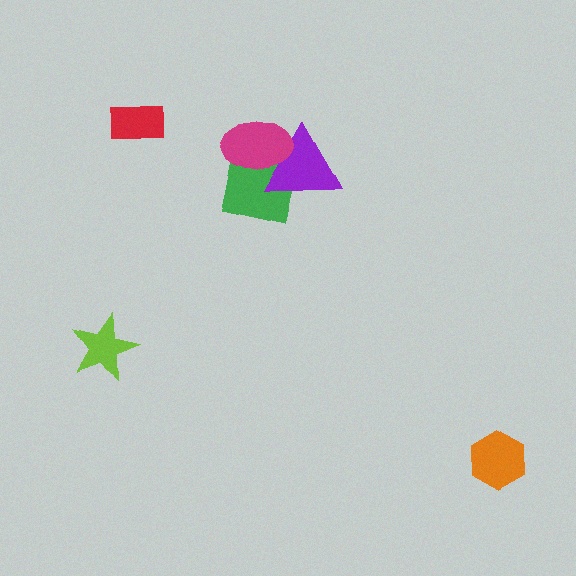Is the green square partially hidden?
Yes, it is partially covered by another shape.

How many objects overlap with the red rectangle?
0 objects overlap with the red rectangle.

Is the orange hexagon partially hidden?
No, no other shape covers it.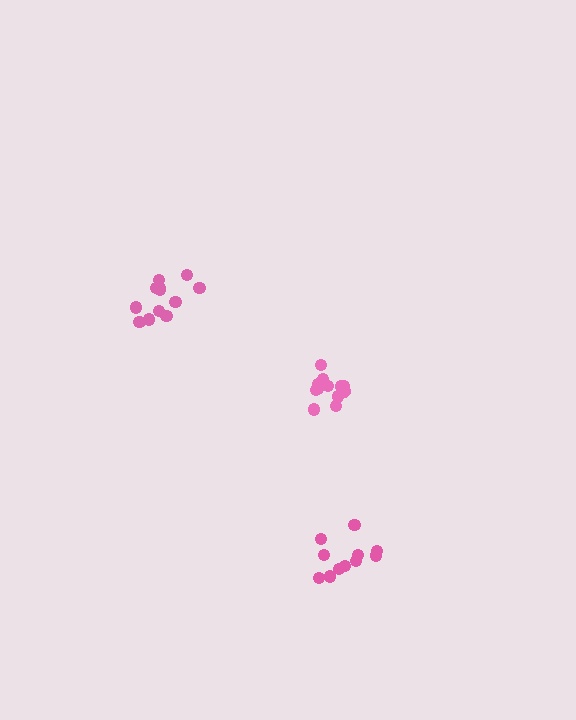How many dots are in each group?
Group 1: 12 dots, Group 2: 14 dots, Group 3: 11 dots (37 total).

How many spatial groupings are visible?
There are 3 spatial groupings.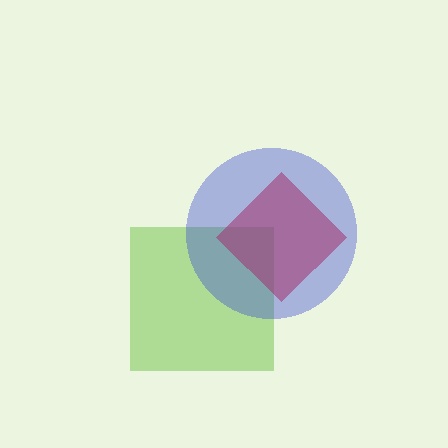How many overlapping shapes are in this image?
There are 3 overlapping shapes in the image.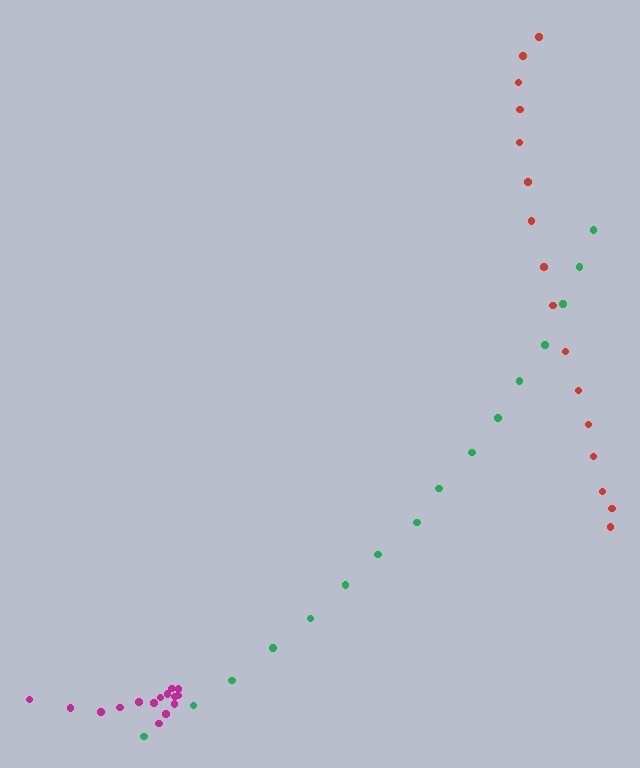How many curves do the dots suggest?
There are 3 distinct paths.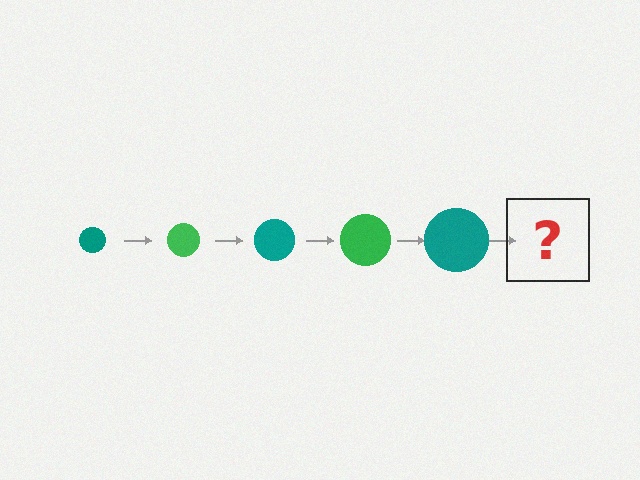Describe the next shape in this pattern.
It should be a green circle, larger than the previous one.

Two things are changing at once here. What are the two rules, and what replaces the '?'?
The two rules are that the circle grows larger each step and the color cycles through teal and green. The '?' should be a green circle, larger than the previous one.